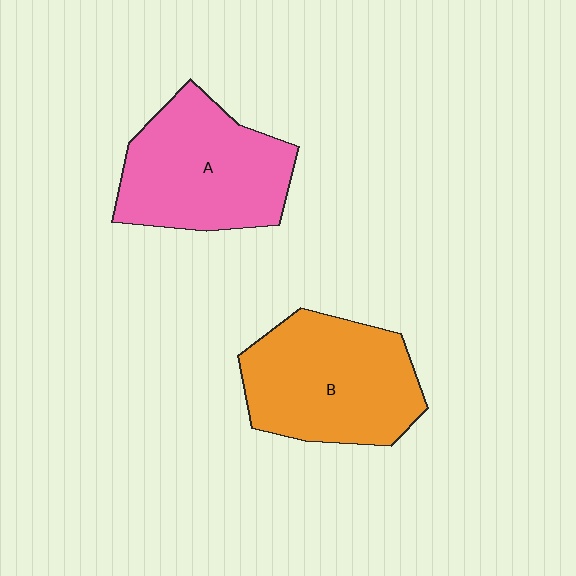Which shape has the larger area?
Shape B (orange).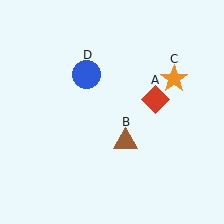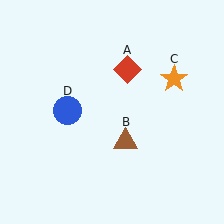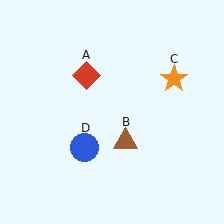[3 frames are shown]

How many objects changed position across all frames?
2 objects changed position: red diamond (object A), blue circle (object D).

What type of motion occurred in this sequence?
The red diamond (object A), blue circle (object D) rotated counterclockwise around the center of the scene.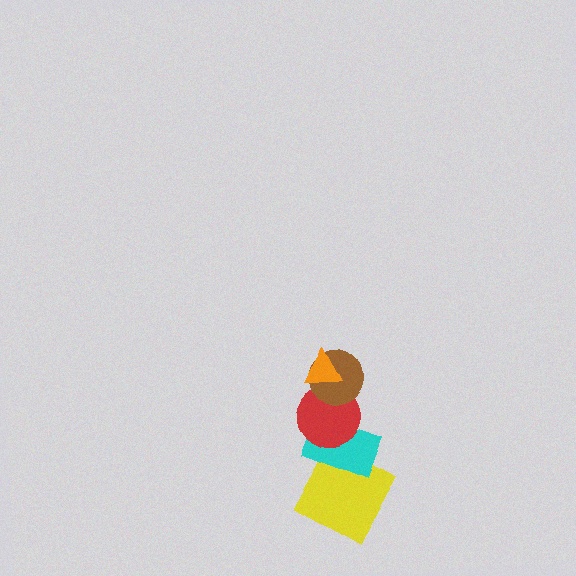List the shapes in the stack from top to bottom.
From top to bottom: the orange triangle, the brown circle, the red circle, the cyan rectangle, the yellow square.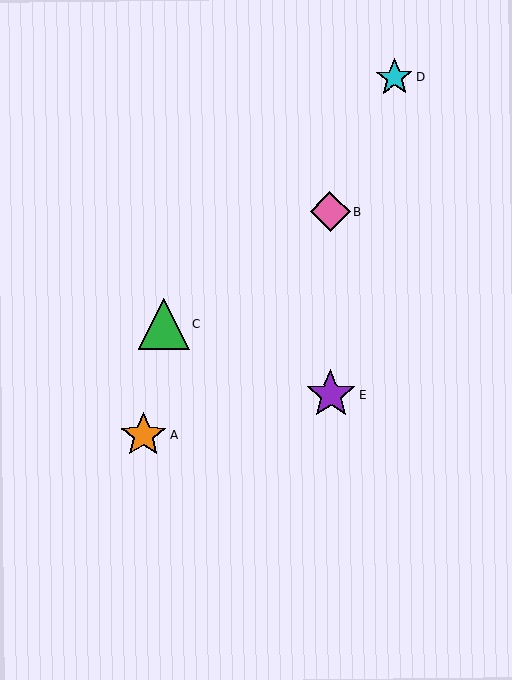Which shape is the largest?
The green triangle (labeled C) is the largest.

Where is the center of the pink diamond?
The center of the pink diamond is at (330, 212).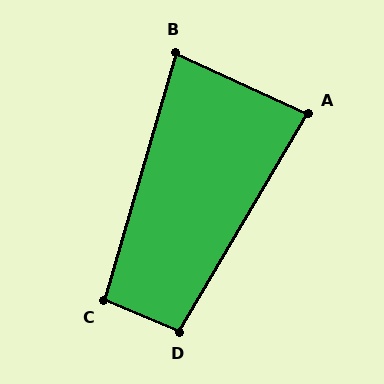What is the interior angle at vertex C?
Approximately 96 degrees (obtuse).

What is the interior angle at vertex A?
Approximately 84 degrees (acute).